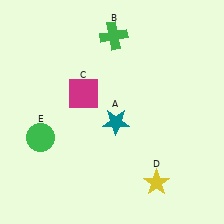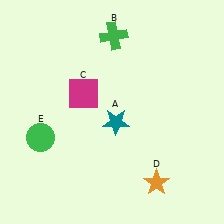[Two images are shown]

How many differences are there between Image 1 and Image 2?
There is 1 difference between the two images.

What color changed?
The star (D) changed from yellow in Image 1 to orange in Image 2.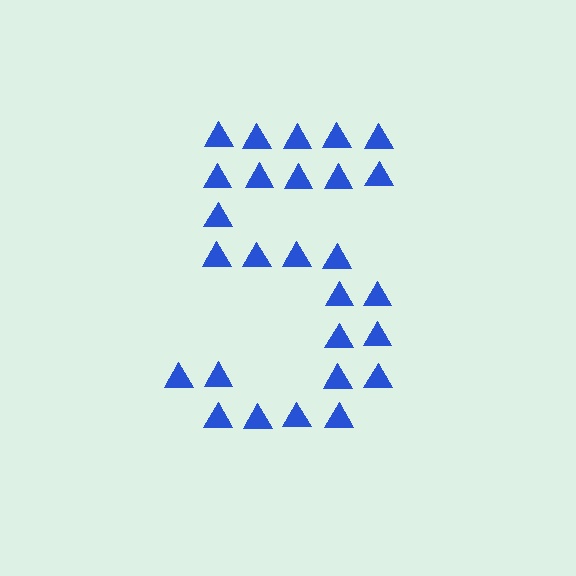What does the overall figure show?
The overall figure shows the digit 5.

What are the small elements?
The small elements are triangles.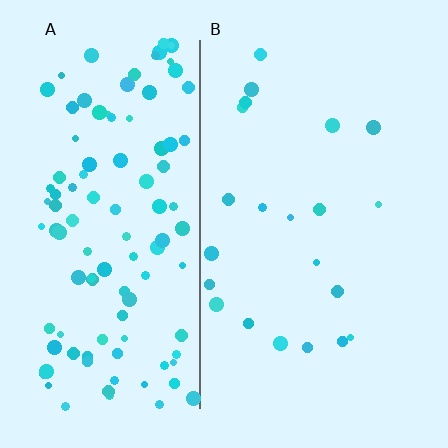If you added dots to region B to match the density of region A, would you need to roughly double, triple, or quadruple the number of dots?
Approximately quadruple.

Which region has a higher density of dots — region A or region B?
A (the left).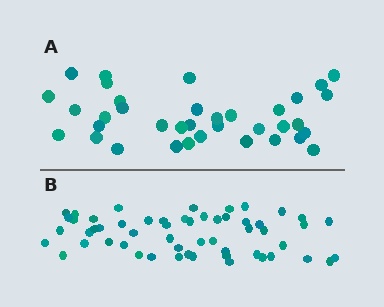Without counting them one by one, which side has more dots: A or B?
Region B (the bottom region) has more dots.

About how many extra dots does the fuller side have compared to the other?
Region B has approximately 20 more dots than region A.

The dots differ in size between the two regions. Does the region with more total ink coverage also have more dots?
No. Region A has more total ink coverage because its dots are larger, but region B actually contains more individual dots. Total area can be misleading — the number of items is what matters here.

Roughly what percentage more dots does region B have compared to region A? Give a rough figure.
About 55% more.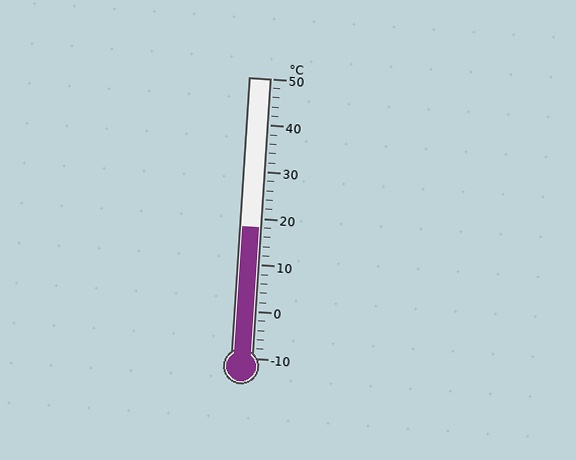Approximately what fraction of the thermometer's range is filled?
The thermometer is filled to approximately 45% of its range.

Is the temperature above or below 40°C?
The temperature is below 40°C.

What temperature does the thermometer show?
The thermometer shows approximately 18°C.